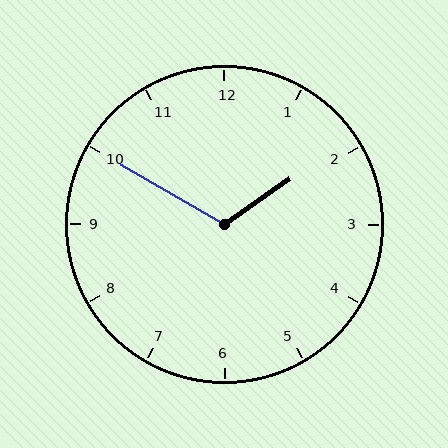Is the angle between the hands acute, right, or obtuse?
It is obtuse.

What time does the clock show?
1:50.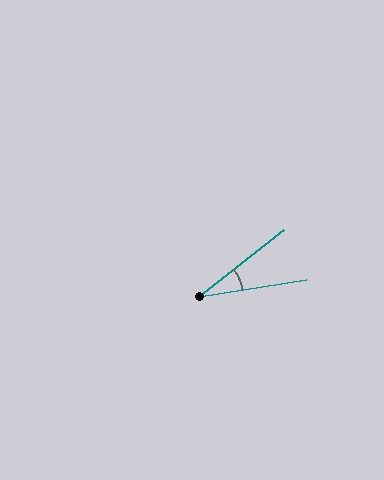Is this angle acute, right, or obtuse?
It is acute.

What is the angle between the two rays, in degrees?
Approximately 29 degrees.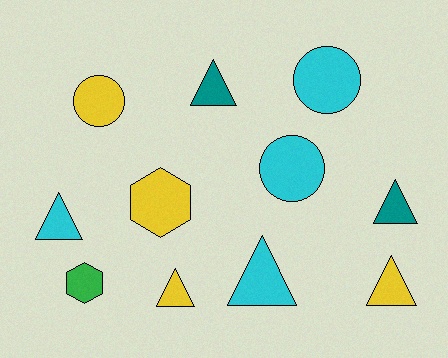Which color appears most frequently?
Yellow, with 4 objects.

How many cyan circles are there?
There are 2 cyan circles.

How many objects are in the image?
There are 11 objects.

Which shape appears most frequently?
Triangle, with 6 objects.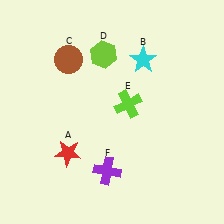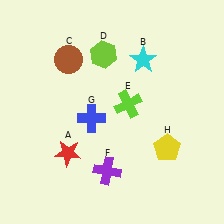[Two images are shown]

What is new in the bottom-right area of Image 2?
A yellow pentagon (H) was added in the bottom-right area of Image 2.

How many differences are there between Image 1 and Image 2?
There are 2 differences between the two images.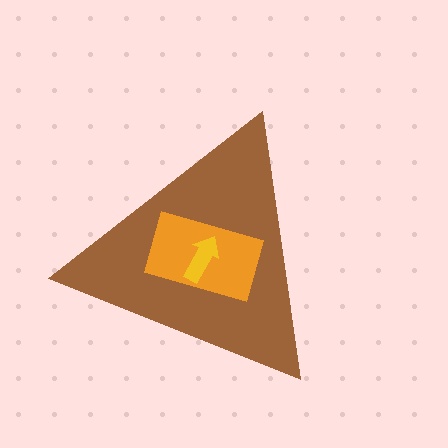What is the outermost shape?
The brown triangle.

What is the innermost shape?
The yellow arrow.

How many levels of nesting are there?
3.